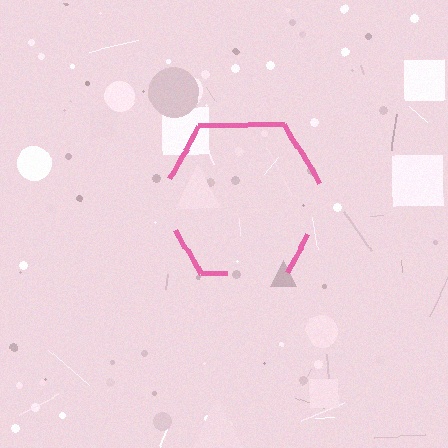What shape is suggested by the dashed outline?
The dashed outline suggests a hexagon.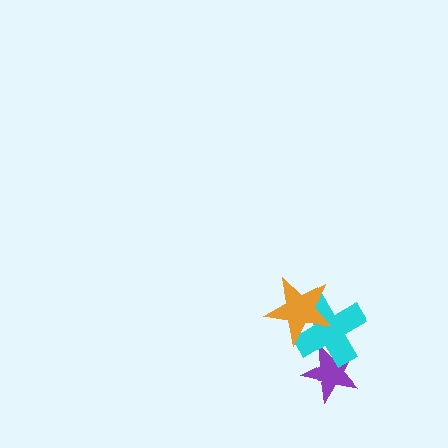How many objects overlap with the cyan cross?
2 objects overlap with the cyan cross.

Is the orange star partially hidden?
No, no other shape covers it.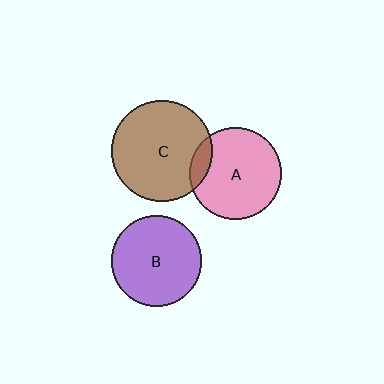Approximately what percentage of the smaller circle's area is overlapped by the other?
Approximately 10%.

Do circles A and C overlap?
Yes.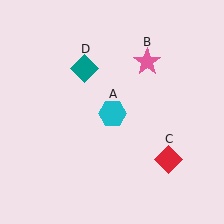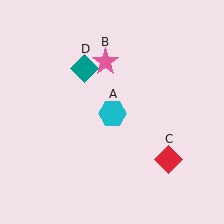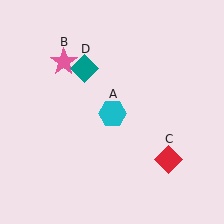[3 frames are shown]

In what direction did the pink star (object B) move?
The pink star (object B) moved left.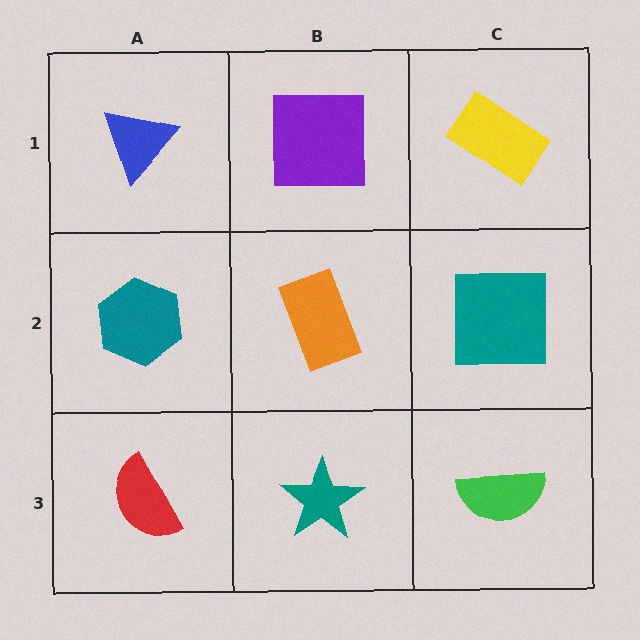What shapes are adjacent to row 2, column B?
A purple square (row 1, column B), a teal star (row 3, column B), a teal hexagon (row 2, column A), a teal square (row 2, column C).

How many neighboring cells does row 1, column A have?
2.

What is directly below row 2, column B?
A teal star.